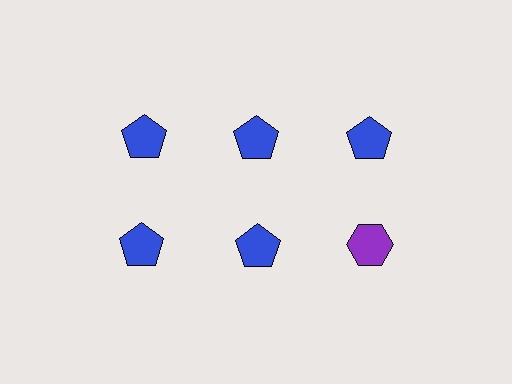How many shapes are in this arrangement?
There are 6 shapes arranged in a grid pattern.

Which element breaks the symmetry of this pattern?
The purple hexagon in the second row, center column breaks the symmetry. All other shapes are blue pentagons.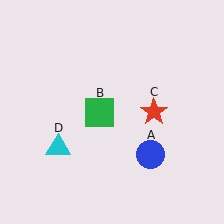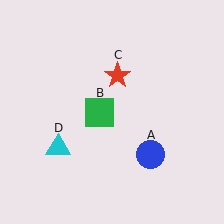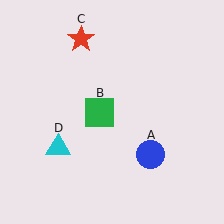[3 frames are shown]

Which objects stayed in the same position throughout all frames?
Blue circle (object A) and green square (object B) and cyan triangle (object D) remained stationary.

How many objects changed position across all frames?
1 object changed position: red star (object C).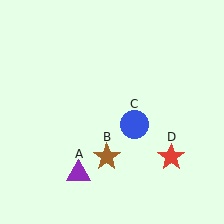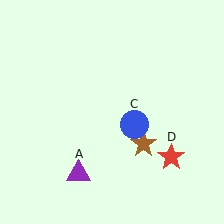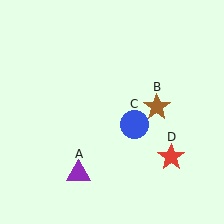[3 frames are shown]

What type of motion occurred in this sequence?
The brown star (object B) rotated counterclockwise around the center of the scene.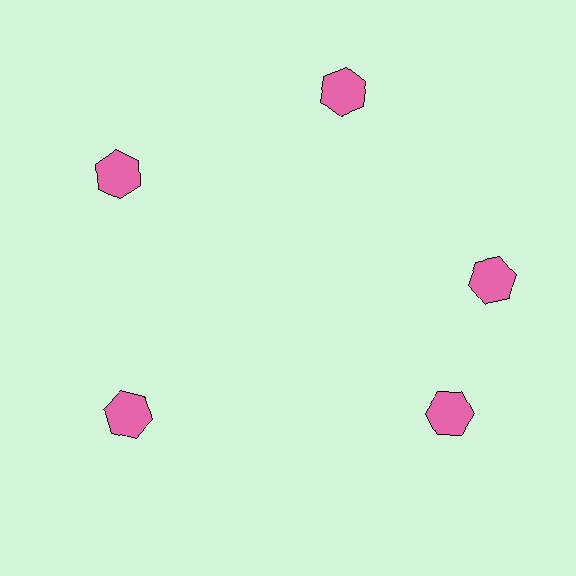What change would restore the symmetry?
The symmetry would be restored by rotating it back into even spacing with its neighbors so that all 5 hexagons sit at equal angles and equal distance from the center.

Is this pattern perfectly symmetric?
No. The 5 pink hexagons are arranged in a ring, but one element near the 5 o'clock position is rotated out of alignment along the ring, breaking the 5-fold rotational symmetry.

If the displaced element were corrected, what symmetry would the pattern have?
It would have 5-fold rotational symmetry — the pattern would map onto itself every 72 degrees.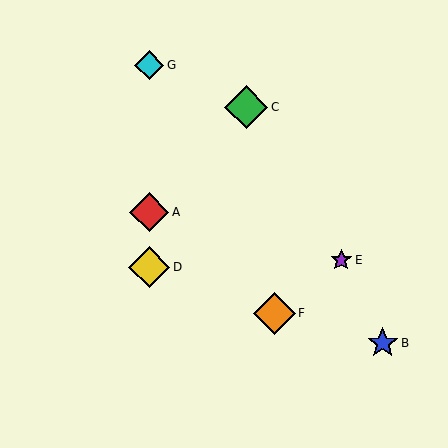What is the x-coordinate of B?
Object B is at x≈383.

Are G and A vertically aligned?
Yes, both are at x≈149.